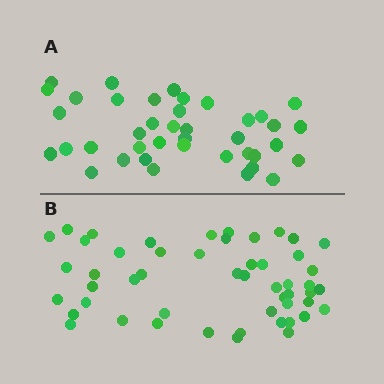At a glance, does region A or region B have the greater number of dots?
Region B (the bottom region) has more dots.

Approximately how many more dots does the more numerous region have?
Region B has roughly 12 or so more dots than region A.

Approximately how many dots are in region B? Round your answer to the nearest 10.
About 50 dots. (The exact count is 51, which rounds to 50.)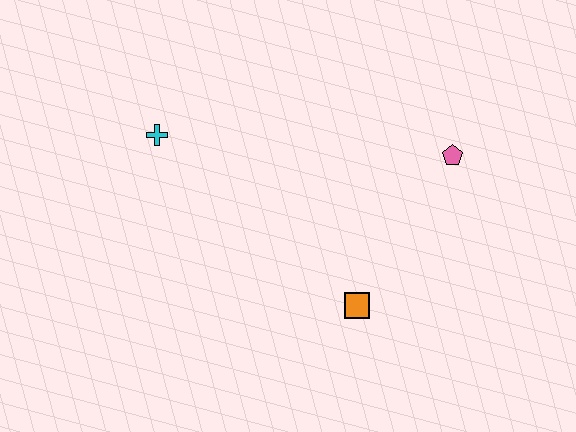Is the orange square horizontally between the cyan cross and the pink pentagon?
Yes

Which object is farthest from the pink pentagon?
The cyan cross is farthest from the pink pentagon.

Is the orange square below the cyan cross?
Yes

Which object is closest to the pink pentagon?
The orange square is closest to the pink pentagon.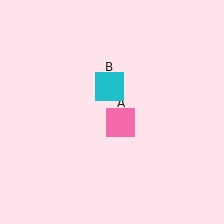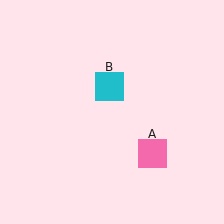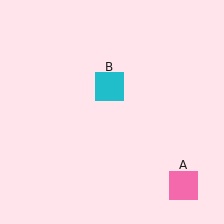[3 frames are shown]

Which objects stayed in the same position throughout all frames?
Cyan square (object B) remained stationary.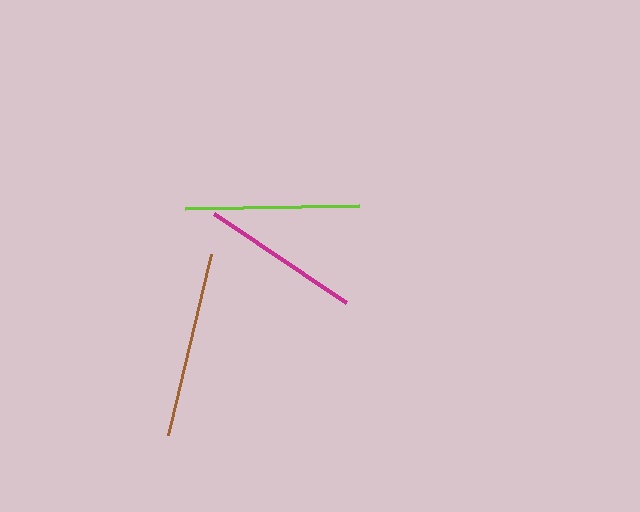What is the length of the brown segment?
The brown segment is approximately 186 pixels long.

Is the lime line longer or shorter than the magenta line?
The lime line is longer than the magenta line.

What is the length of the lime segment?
The lime segment is approximately 174 pixels long.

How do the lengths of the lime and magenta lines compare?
The lime and magenta lines are approximately the same length.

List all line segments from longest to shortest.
From longest to shortest: brown, lime, magenta.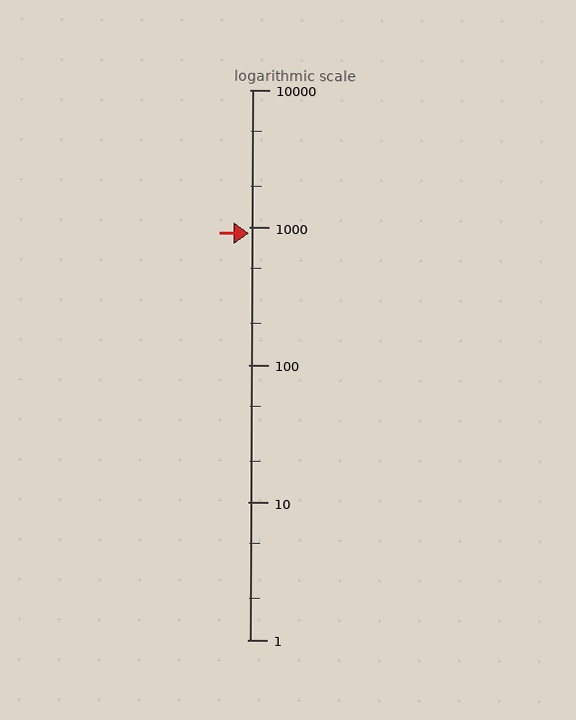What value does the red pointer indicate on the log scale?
The pointer indicates approximately 900.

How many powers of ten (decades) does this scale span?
The scale spans 4 decades, from 1 to 10000.